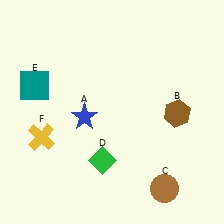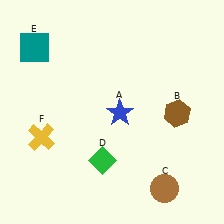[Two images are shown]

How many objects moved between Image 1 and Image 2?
2 objects moved between the two images.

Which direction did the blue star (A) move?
The blue star (A) moved right.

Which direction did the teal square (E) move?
The teal square (E) moved up.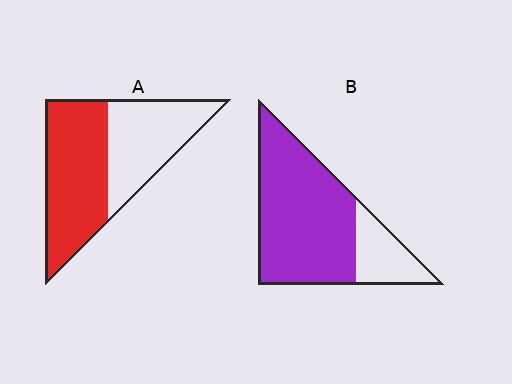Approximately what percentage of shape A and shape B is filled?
A is approximately 55% and B is approximately 75%.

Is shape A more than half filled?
Yes.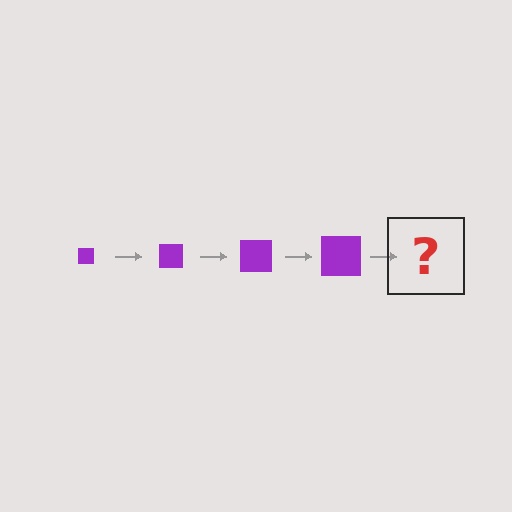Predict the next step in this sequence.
The next step is a purple square, larger than the previous one.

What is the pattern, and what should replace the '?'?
The pattern is that the square gets progressively larger each step. The '?' should be a purple square, larger than the previous one.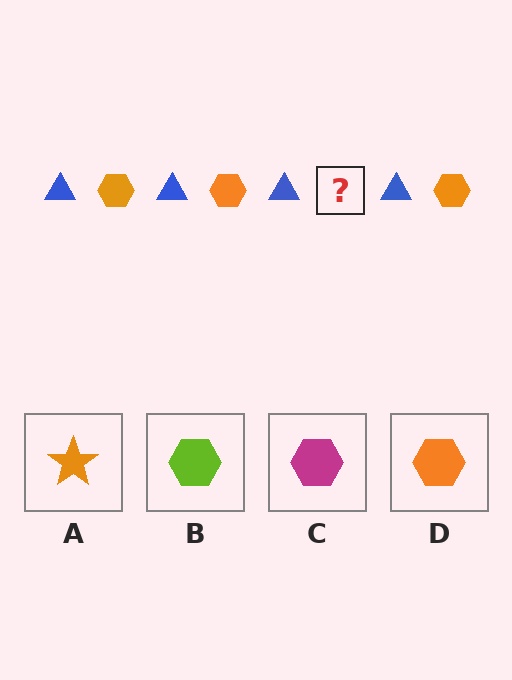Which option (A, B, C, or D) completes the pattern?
D.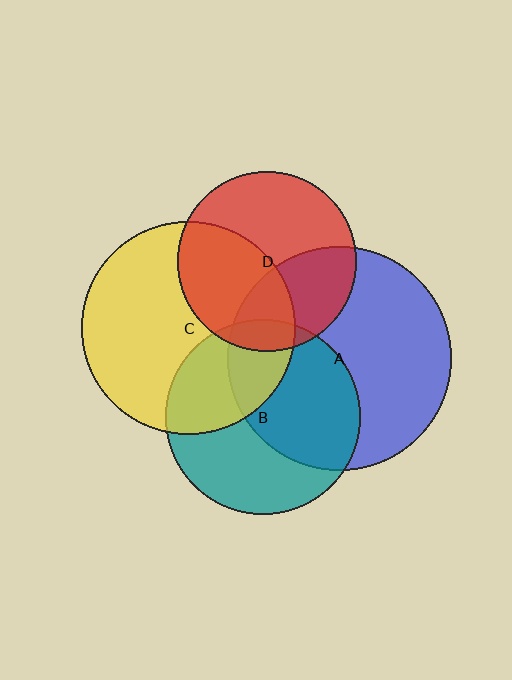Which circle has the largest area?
Circle A (blue).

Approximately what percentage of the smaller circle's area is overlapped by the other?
Approximately 45%.